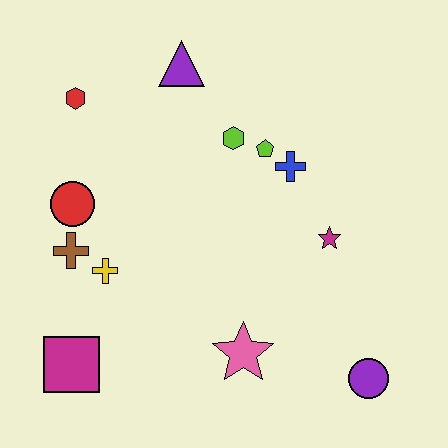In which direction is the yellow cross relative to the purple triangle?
The yellow cross is below the purple triangle.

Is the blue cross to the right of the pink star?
Yes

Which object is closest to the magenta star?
The blue cross is closest to the magenta star.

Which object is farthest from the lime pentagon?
The magenta square is farthest from the lime pentagon.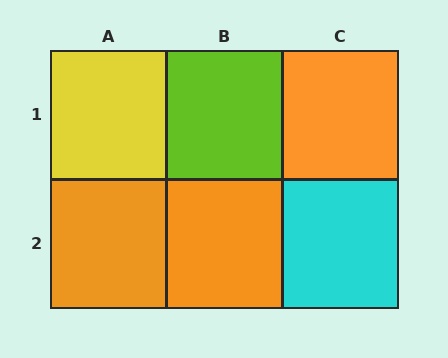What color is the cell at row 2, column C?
Cyan.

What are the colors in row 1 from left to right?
Yellow, lime, orange.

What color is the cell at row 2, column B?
Orange.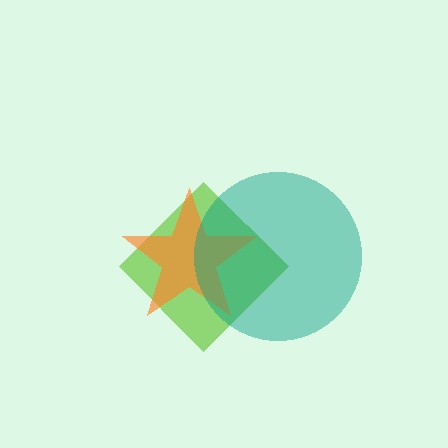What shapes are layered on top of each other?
The layered shapes are: a lime diamond, an orange star, a teal circle.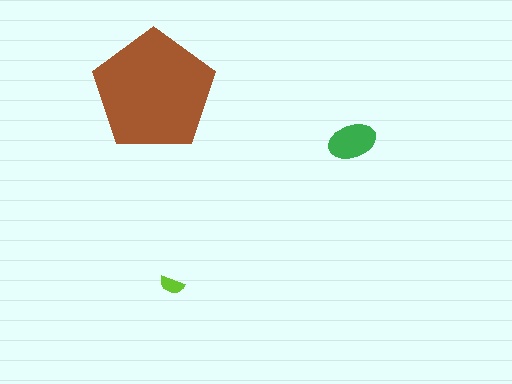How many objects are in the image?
There are 3 objects in the image.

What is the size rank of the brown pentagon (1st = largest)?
1st.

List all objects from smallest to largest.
The lime semicircle, the green ellipse, the brown pentagon.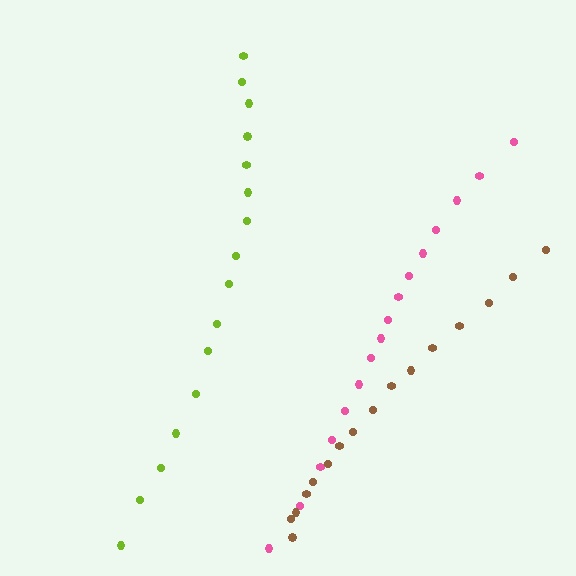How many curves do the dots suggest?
There are 3 distinct paths.